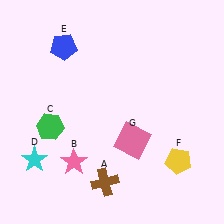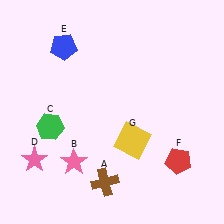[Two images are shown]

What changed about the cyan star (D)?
In Image 1, D is cyan. In Image 2, it changed to pink.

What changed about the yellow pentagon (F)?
In Image 1, F is yellow. In Image 2, it changed to red.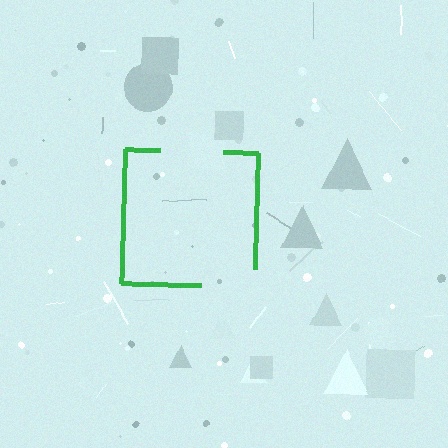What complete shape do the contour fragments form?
The contour fragments form a square.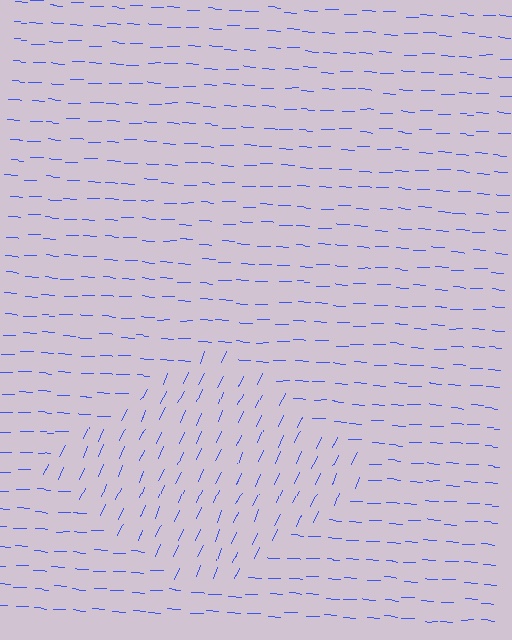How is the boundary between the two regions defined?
The boundary is defined purely by a change in line orientation (approximately 68 degrees difference). All lines are the same color and thickness.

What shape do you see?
I see a diamond.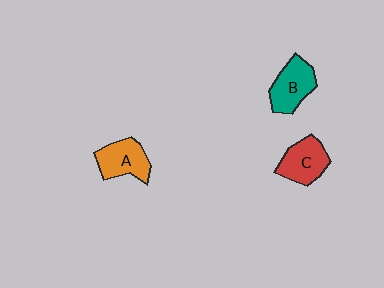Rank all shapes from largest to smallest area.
From largest to smallest: B (teal), C (red), A (orange).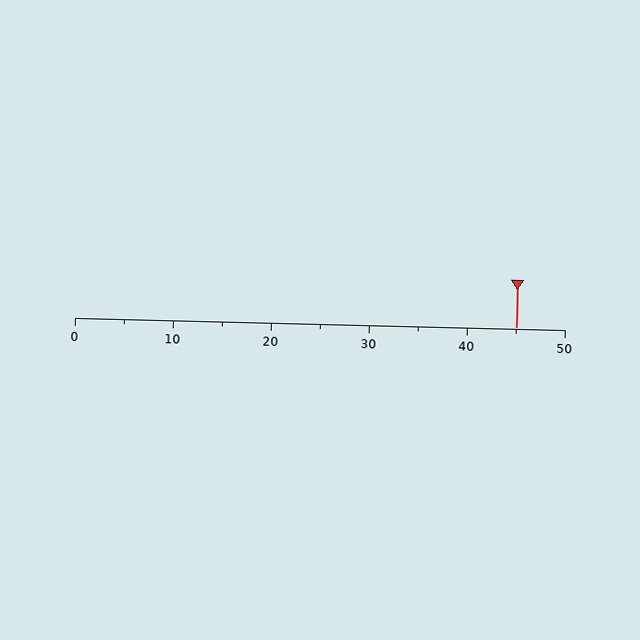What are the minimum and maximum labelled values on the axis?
The axis runs from 0 to 50.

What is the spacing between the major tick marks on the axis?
The major ticks are spaced 10 apart.